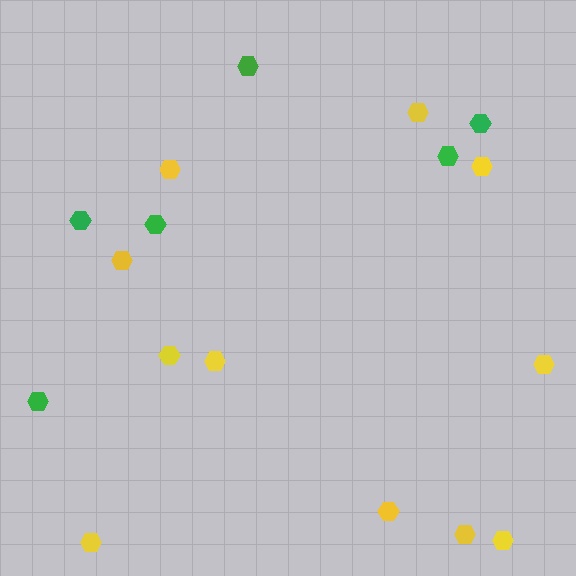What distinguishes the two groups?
There are 2 groups: one group of green hexagons (6) and one group of yellow hexagons (11).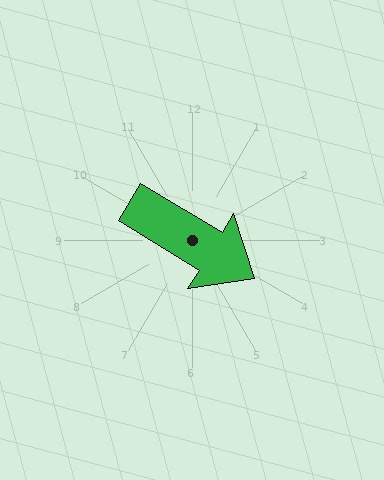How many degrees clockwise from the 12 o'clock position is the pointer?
Approximately 121 degrees.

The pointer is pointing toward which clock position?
Roughly 4 o'clock.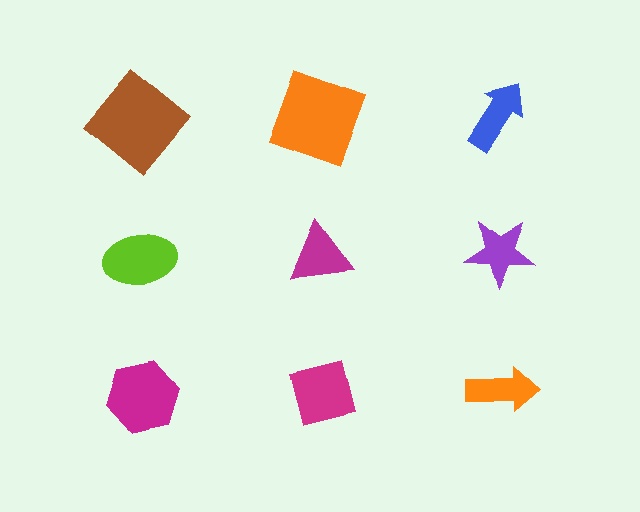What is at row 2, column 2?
A magenta triangle.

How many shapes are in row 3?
3 shapes.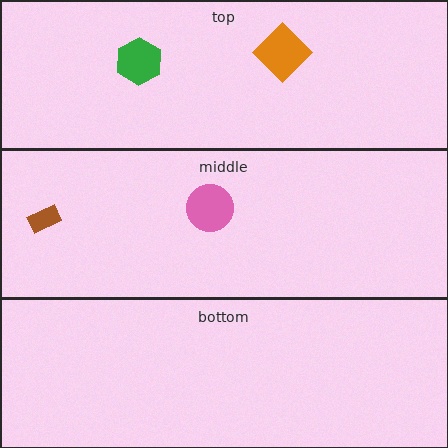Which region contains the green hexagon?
The top region.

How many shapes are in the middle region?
2.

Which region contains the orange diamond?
The top region.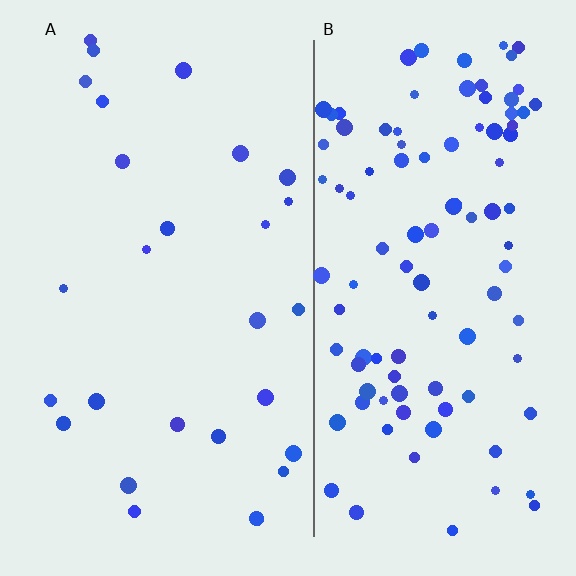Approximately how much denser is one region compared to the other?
Approximately 3.7× — region B over region A.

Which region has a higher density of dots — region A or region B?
B (the right).